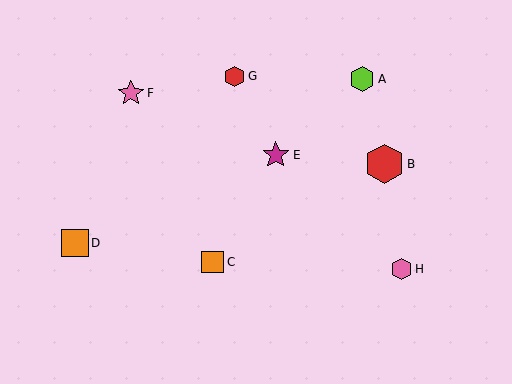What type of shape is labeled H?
Shape H is a pink hexagon.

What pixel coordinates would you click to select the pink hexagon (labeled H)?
Click at (402, 269) to select the pink hexagon H.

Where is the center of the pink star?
The center of the pink star is at (131, 93).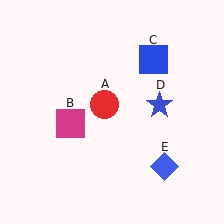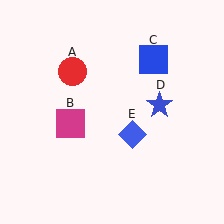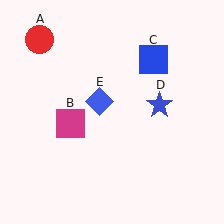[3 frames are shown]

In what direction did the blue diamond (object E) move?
The blue diamond (object E) moved up and to the left.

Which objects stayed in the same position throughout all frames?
Magenta square (object B) and blue square (object C) and blue star (object D) remained stationary.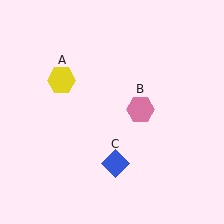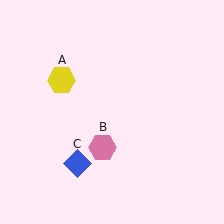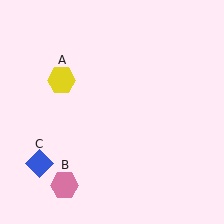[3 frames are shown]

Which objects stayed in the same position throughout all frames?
Yellow hexagon (object A) remained stationary.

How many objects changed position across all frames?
2 objects changed position: pink hexagon (object B), blue diamond (object C).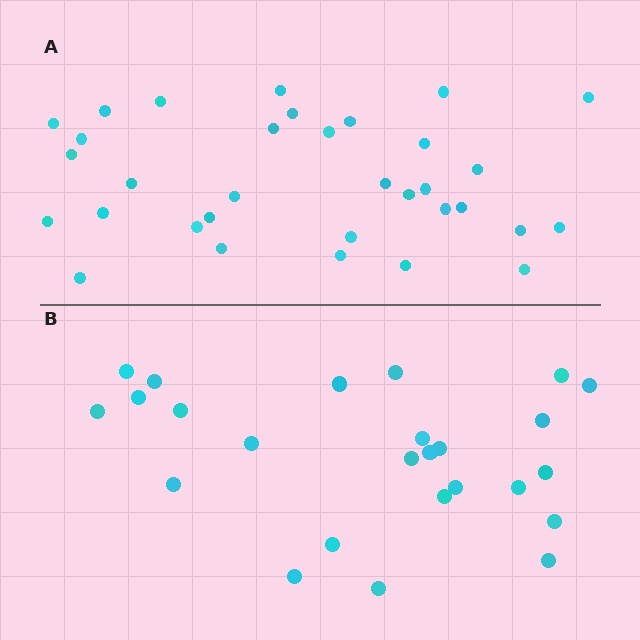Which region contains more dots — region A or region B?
Region A (the top region) has more dots.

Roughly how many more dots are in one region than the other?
Region A has roughly 8 or so more dots than region B.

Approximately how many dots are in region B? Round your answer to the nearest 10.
About 20 dots. (The exact count is 25, which rounds to 20.)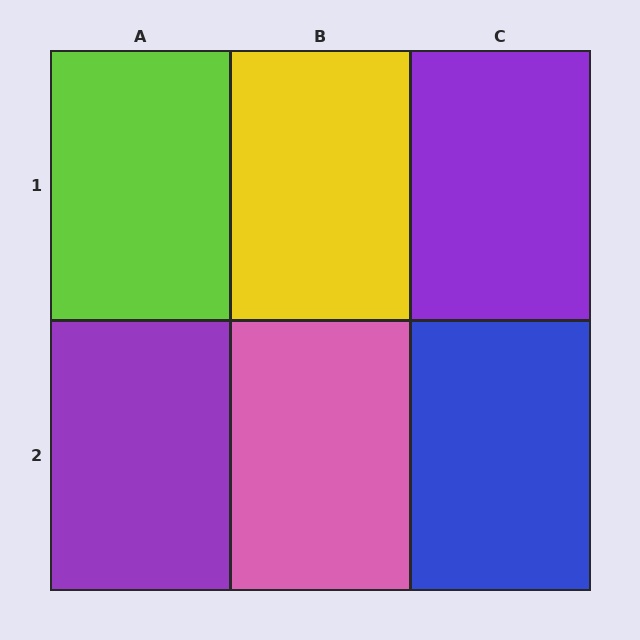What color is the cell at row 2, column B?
Pink.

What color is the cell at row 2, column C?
Blue.